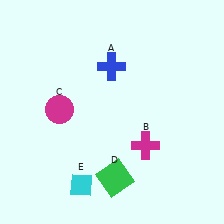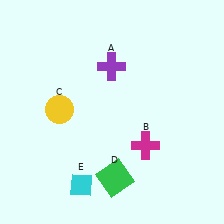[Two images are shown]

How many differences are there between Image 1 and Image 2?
There are 2 differences between the two images.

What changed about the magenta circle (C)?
In Image 1, C is magenta. In Image 2, it changed to yellow.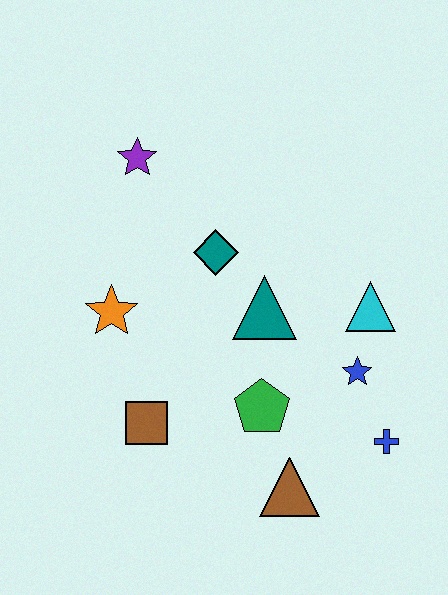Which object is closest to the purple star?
The teal diamond is closest to the purple star.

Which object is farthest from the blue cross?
The purple star is farthest from the blue cross.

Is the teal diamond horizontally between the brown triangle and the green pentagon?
No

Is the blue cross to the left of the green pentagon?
No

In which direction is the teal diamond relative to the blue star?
The teal diamond is to the left of the blue star.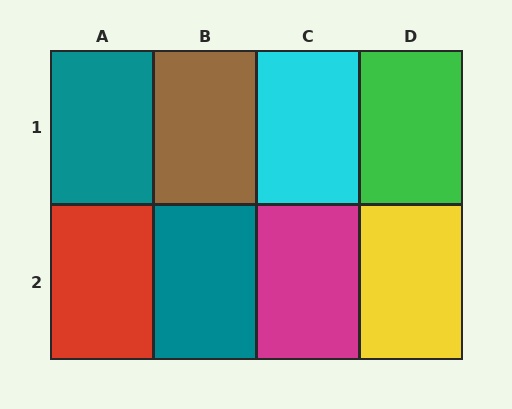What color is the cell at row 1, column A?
Teal.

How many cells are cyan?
1 cell is cyan.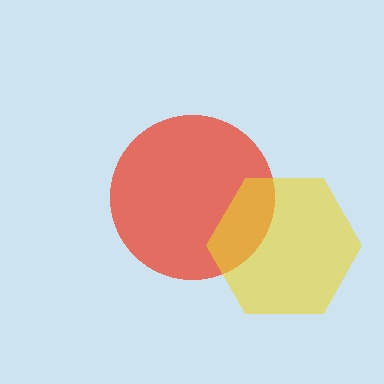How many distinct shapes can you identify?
There are 2 distinct shapes: a red circle, a yellow hexagon.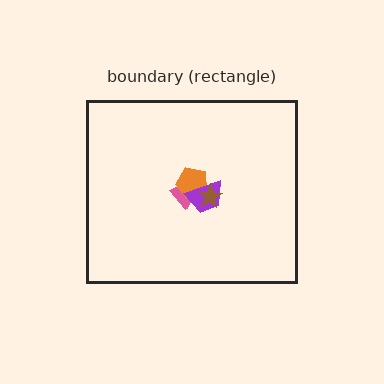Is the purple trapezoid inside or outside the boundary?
Inside.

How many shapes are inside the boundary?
4 inside, 0 outside.